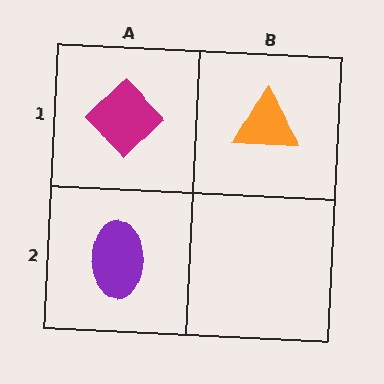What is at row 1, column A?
A magenta diamond.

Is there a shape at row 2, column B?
No, that cell is empty.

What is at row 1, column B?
An orange triangle.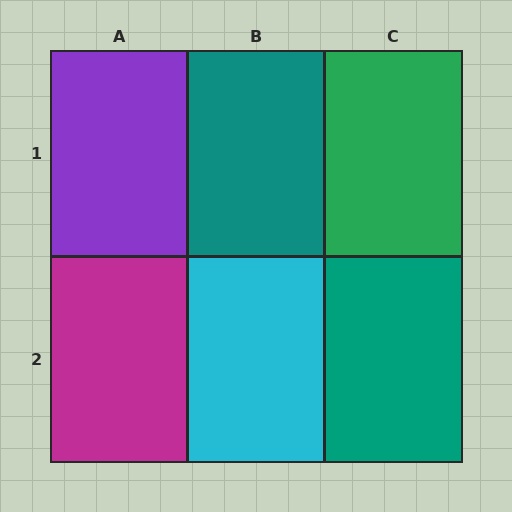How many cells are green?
1 cell is green.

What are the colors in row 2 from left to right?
Magenta, cyan, teal.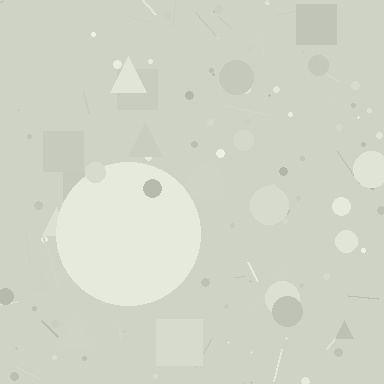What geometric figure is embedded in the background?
A circle is embedded in the background.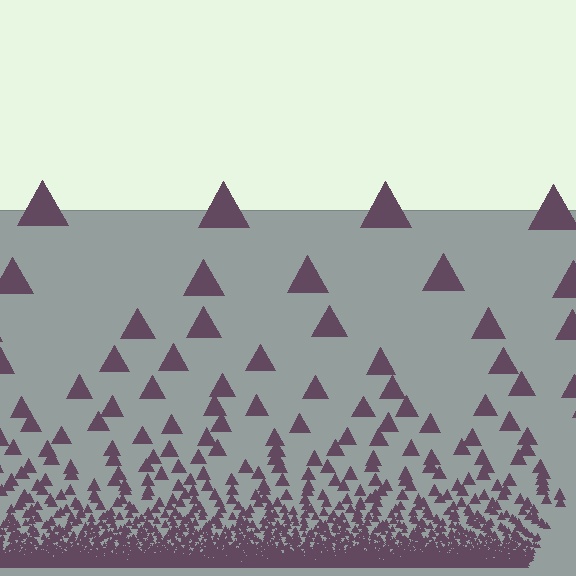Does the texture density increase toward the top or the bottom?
Density increases toward the bottom.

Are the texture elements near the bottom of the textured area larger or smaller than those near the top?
Smaller. The gradient is inverted — elements near the bottom are smaller and denser.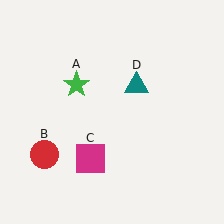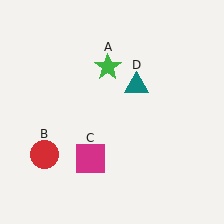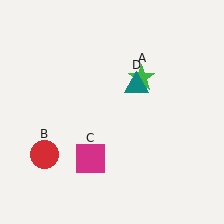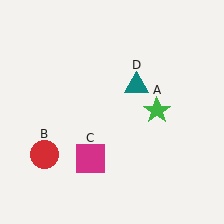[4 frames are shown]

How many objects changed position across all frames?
1 object changed position: green star (object A).